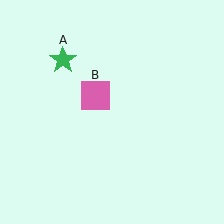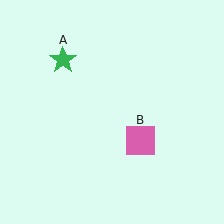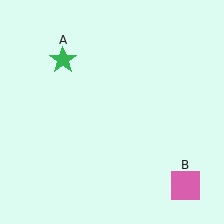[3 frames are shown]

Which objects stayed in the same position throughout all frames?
Green star (object A) remained stationary.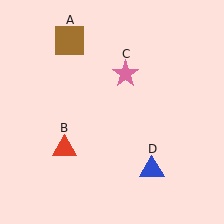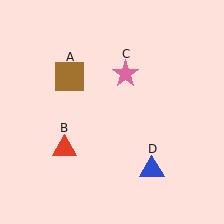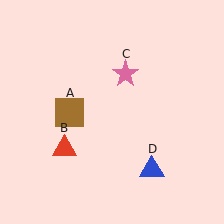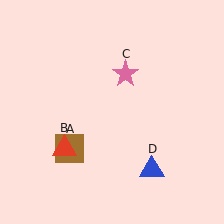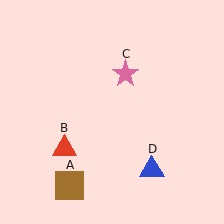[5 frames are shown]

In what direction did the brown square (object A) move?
The brown square (object A) moved down.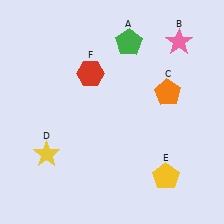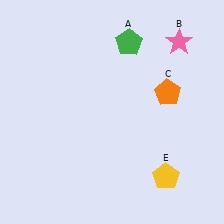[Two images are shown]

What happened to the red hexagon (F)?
The red hexagon (F) was removed in Image 2. It was in the top-left area of Image 1.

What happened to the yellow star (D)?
The yellow star (D) was removed in Image 2. It was in the bottom-left area of Image 1.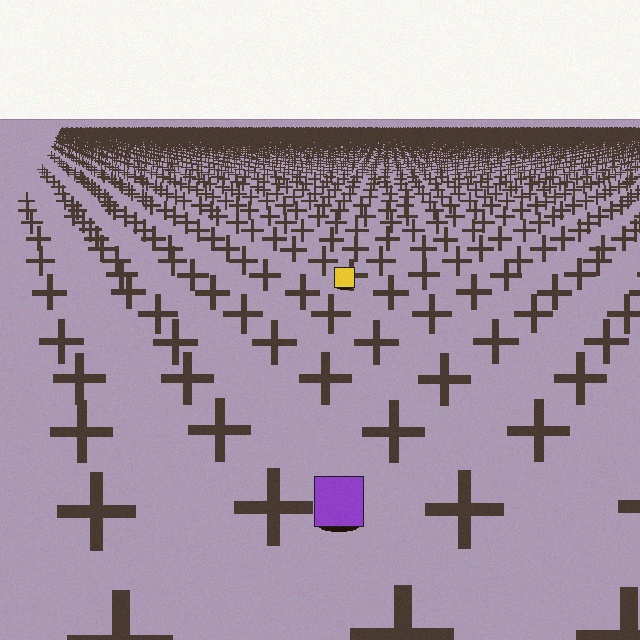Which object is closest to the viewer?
The purple square is closest. The texture marks near it are larger and more spread out.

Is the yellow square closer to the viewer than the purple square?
No. The purple square is closer — you can tell from the texture gradient: the ground texture is coarser near it.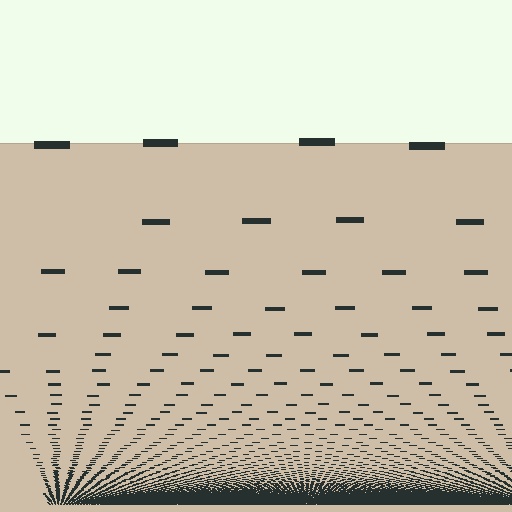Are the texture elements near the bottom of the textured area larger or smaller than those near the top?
Smaller. The gradient is inverted — elements near the bottom are smaller and denser.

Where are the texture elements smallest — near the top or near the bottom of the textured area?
Near the bottom.